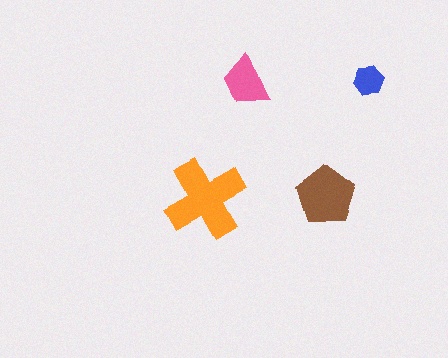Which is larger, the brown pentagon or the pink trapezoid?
The brown pentagon.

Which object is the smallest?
The blue hexagon.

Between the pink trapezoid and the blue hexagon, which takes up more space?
The pink trapezoid.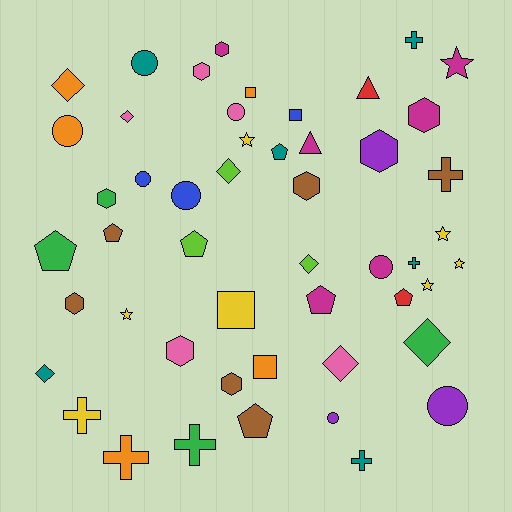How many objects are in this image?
There are 50 objects.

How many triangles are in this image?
There are 2 triangles.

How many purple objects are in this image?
There are 3 purple objects.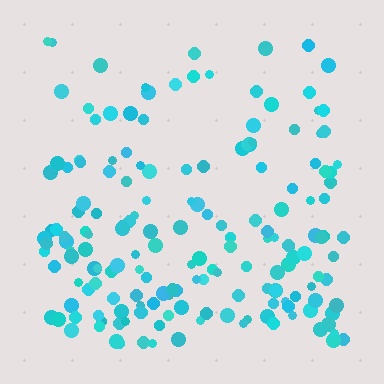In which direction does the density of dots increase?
From top to bottom, with the bottom side densest.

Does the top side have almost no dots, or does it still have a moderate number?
Still a moderate number, just noticeably fewer than the bottom.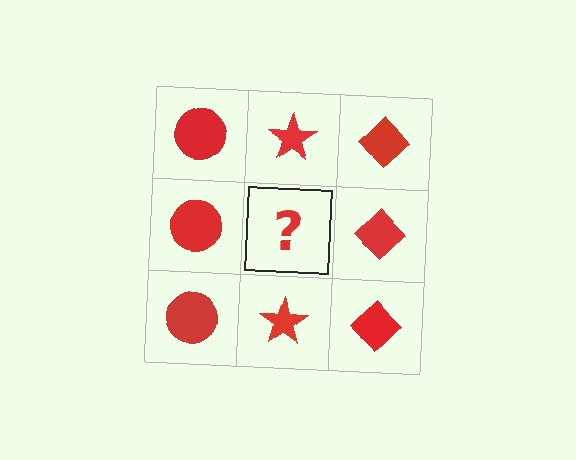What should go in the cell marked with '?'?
The missing cell should contain a red star.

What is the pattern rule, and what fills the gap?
The rule is that each column has a consistent shape. The gap should be filled with a red star.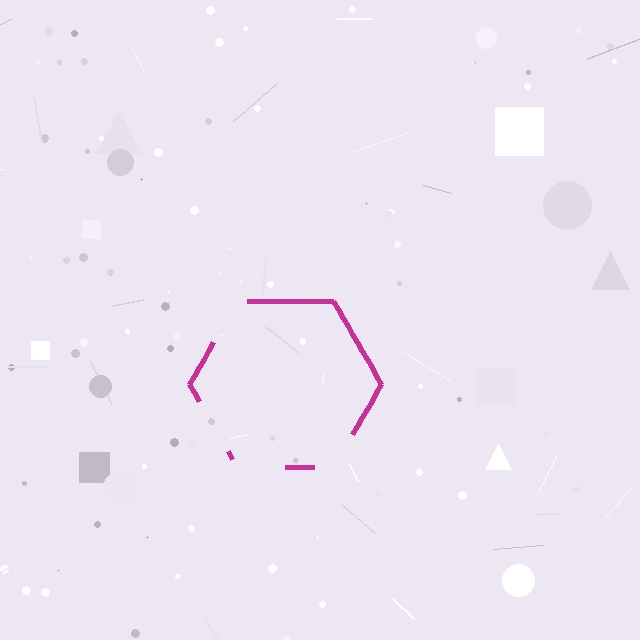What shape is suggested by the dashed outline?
The dashed outline suggests a hexagon.